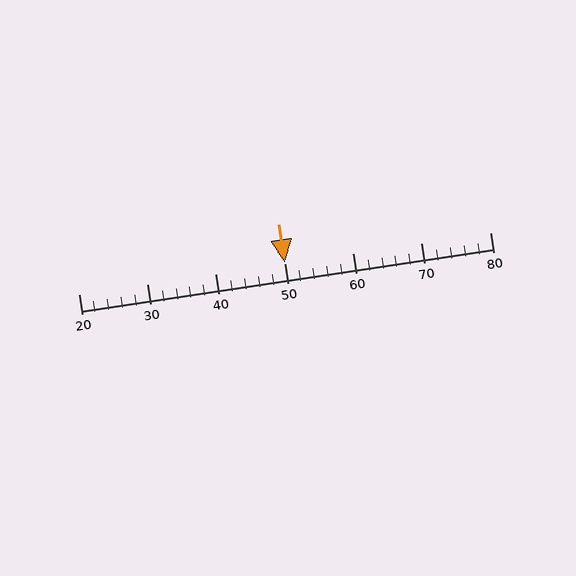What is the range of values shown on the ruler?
The ruler shows values from 20 to 80.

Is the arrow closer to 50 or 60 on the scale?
The arrow is closer to 50.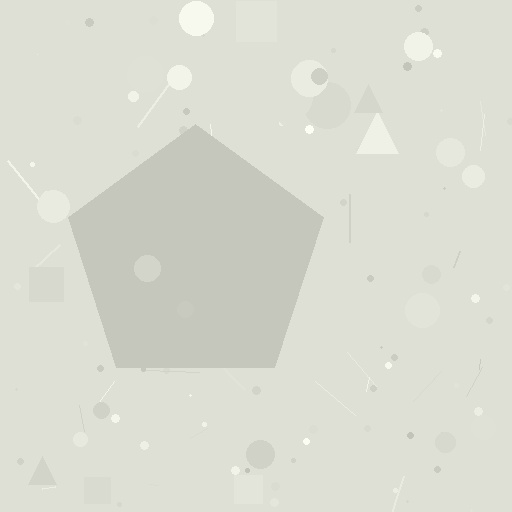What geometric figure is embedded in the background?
A pentagon is embedded in the background.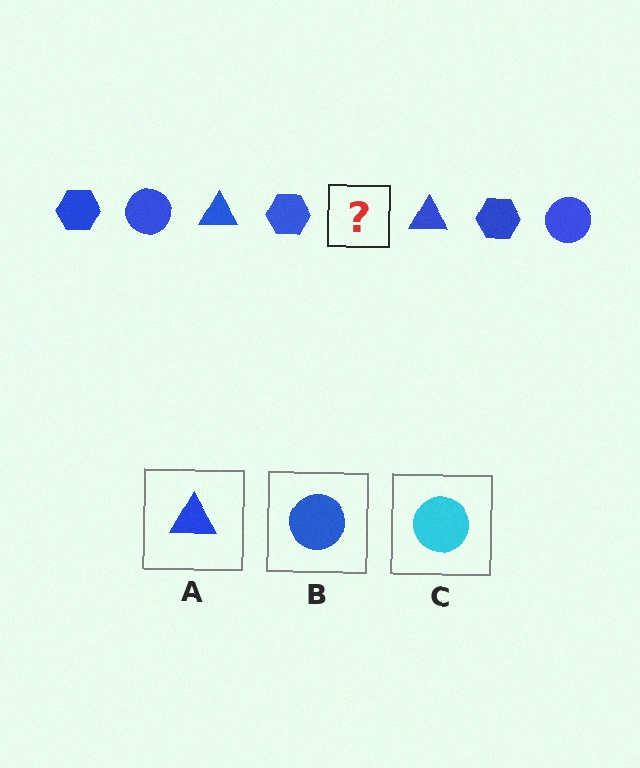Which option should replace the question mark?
Option B.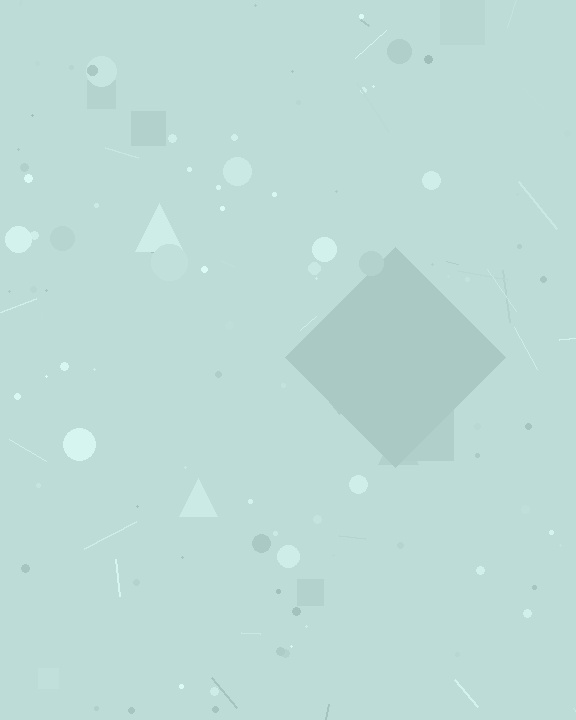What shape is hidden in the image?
A diamond is hidden in the image.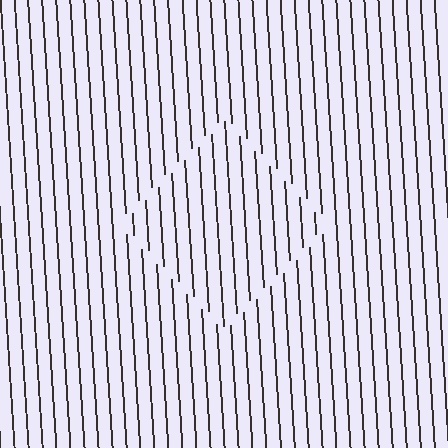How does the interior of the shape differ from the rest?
The interior of the shape contains the same grating, shifted by half a period — the contour is defined by the phase discontinuity where line-ends from the inner and outer gratings abut.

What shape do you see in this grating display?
An illusory square. The interior of the shape contains the same grating, shifted by half a period — the contour is defined by the phase discontinuity where line-ends from the inner and outer gratings abut.